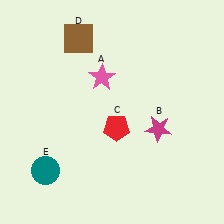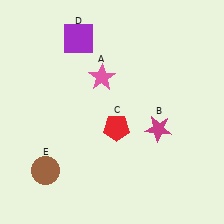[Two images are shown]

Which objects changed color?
D changed from brown to purple. E changed from teal to brown.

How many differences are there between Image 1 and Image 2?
There are 2 differences between the two images.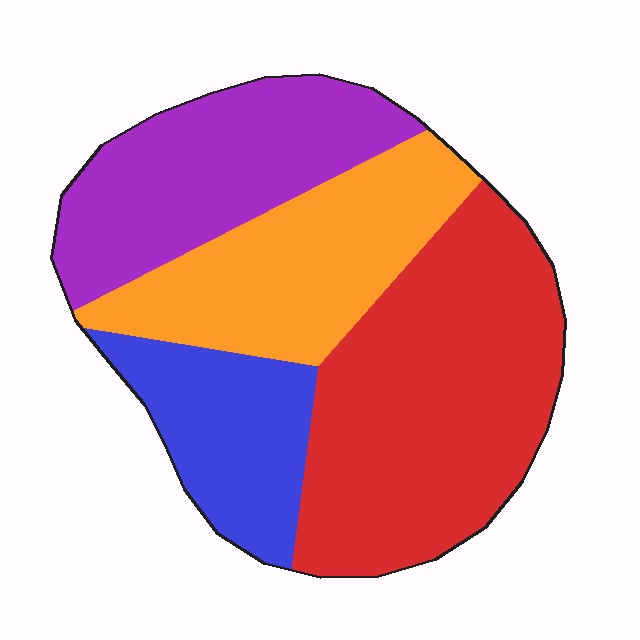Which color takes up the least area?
Blue, at roughly 15%.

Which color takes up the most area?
Red, at roughly 40%.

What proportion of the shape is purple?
Purple covers roughly 25% of the shape.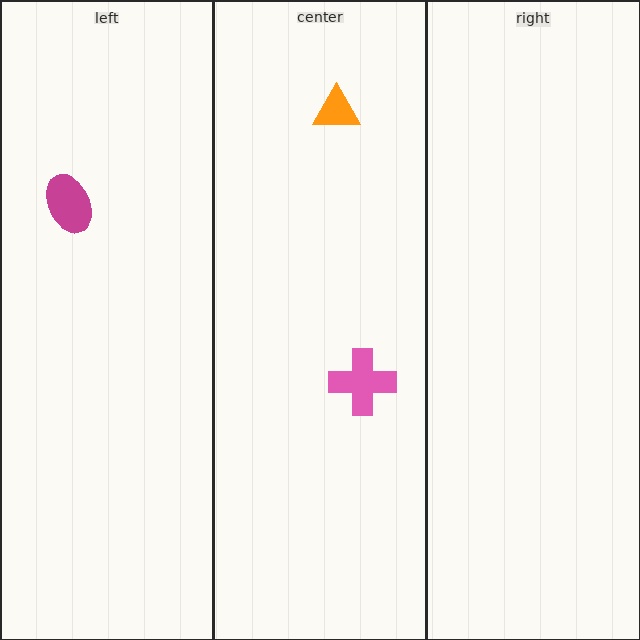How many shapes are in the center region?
2.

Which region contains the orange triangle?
The center region.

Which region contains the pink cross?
The center region.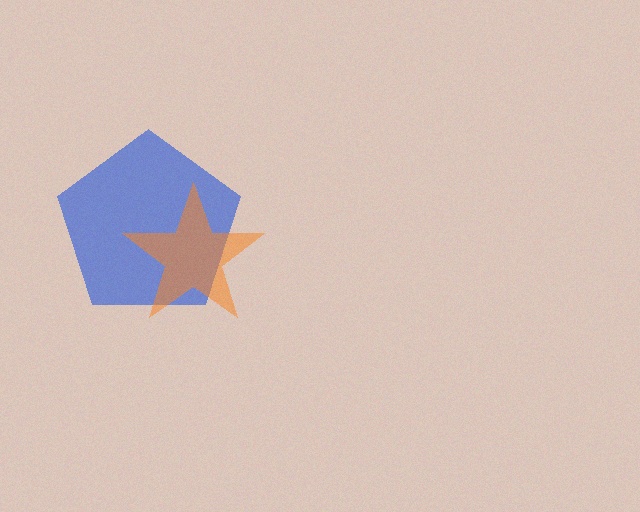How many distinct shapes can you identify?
There are 2 distinct shapes: a blue pentagon, an orange star.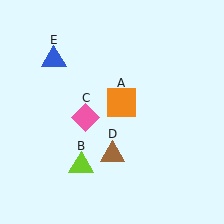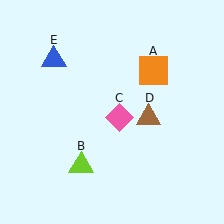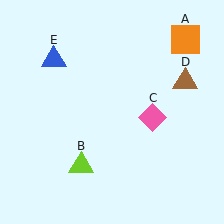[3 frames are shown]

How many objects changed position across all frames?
3 objects changed position: orange square (object A), pink diamond (object C), brown triangle (object D).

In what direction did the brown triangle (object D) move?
The brown triangle (object D) moved up and to the right.